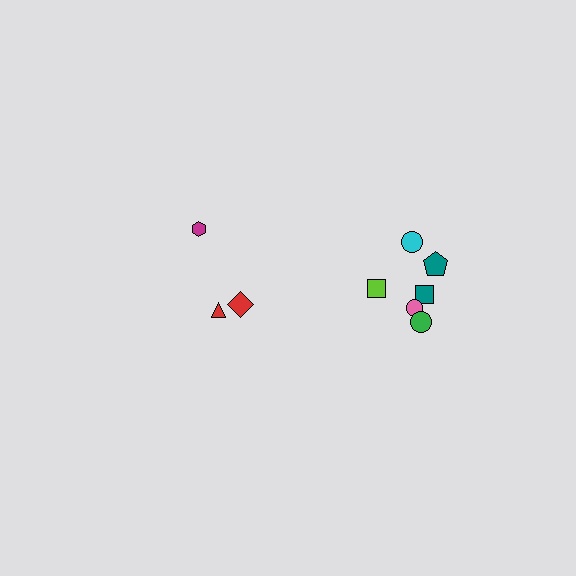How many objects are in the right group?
There are 6 objects.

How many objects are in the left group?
There are 3 objects.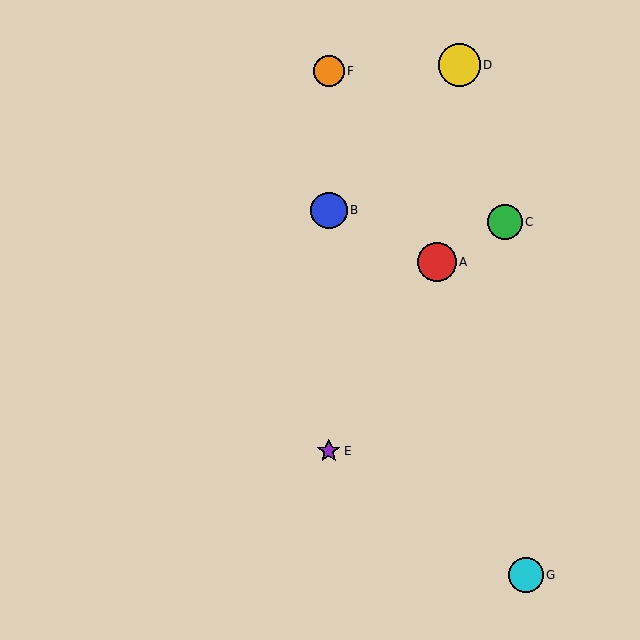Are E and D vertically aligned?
No, E is at x≈329 and D is at x≈459.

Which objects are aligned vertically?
Objects B, E, F are aligned vertically.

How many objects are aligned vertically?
3 objects (B, E, F) are aligned vertically.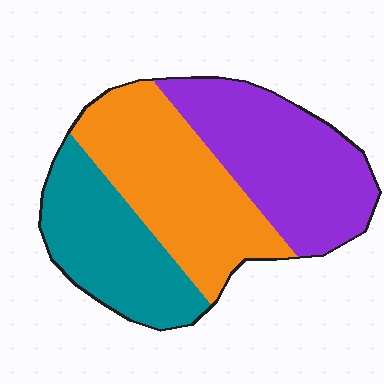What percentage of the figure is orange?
Orange covers 37% of the figure.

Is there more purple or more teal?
Purple.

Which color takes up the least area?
Teal, at roughly 30%.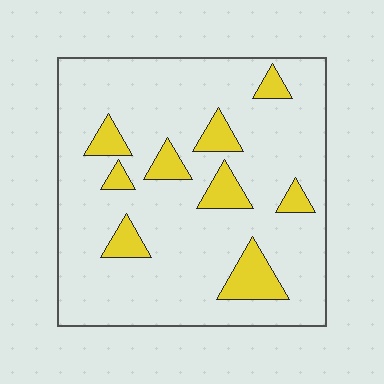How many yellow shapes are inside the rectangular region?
9.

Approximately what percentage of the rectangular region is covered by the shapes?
Approximately 15%.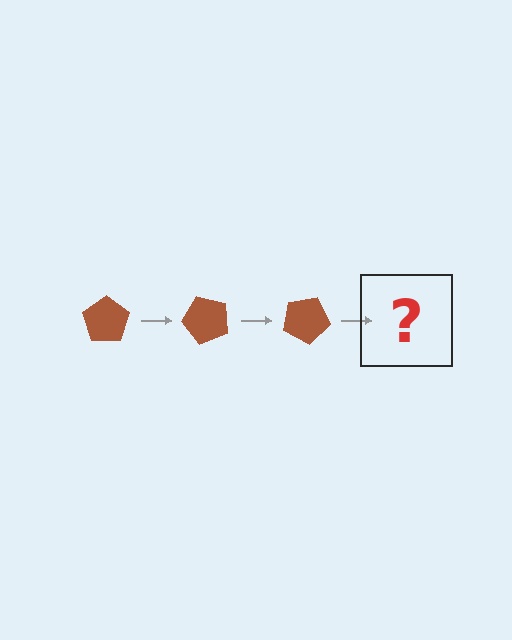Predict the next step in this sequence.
The next step is a brown pentagon rotated 150 degrees.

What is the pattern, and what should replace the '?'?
The pattern is that the pentagon rotates 50 degrees each step. The '?' should be a brown pentagon rotated 150 degrees.